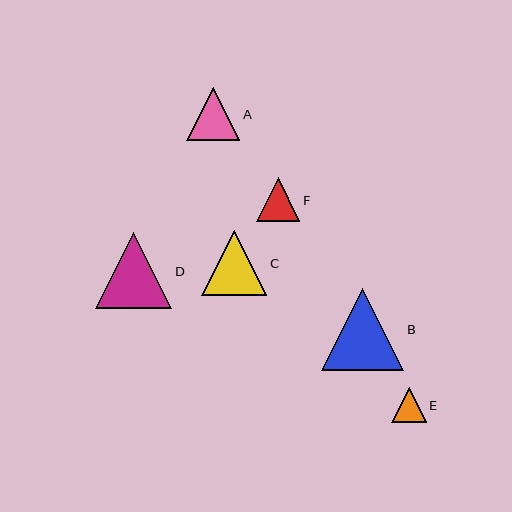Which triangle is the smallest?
Triangle E is the smallest with a size of approximately 35 pixels.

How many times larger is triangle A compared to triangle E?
Triangle A is approximately 1.5 times the size of triangle E.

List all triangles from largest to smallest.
From largest to smallest: B, D, C, A, F, E.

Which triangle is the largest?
Triangle B is the largest with a size of approximately 82 pixels.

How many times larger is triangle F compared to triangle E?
Triangle F is approximately 1.3 times the size of triangle E.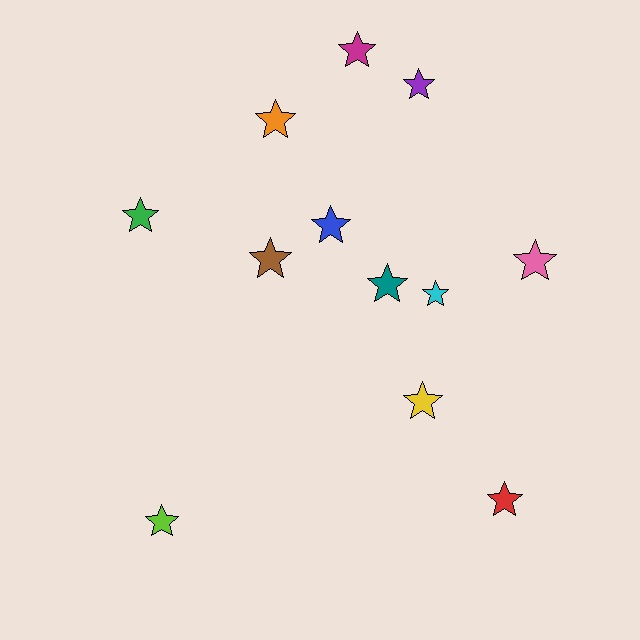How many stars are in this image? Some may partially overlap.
There are 12 stars.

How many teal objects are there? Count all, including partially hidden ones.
There is 1 teal object.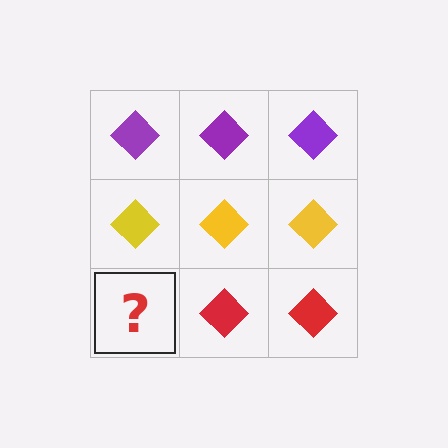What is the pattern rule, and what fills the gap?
The rule is that each row has a consistent color. The gap should be filled with a red diamond.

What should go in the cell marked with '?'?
The missing cell should contain a red diamond.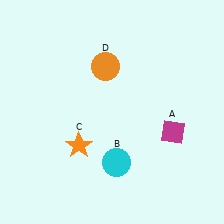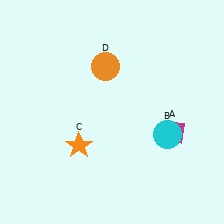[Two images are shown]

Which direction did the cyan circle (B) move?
The cyan circle (B) moved right.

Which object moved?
The cyan circle (B) moved right.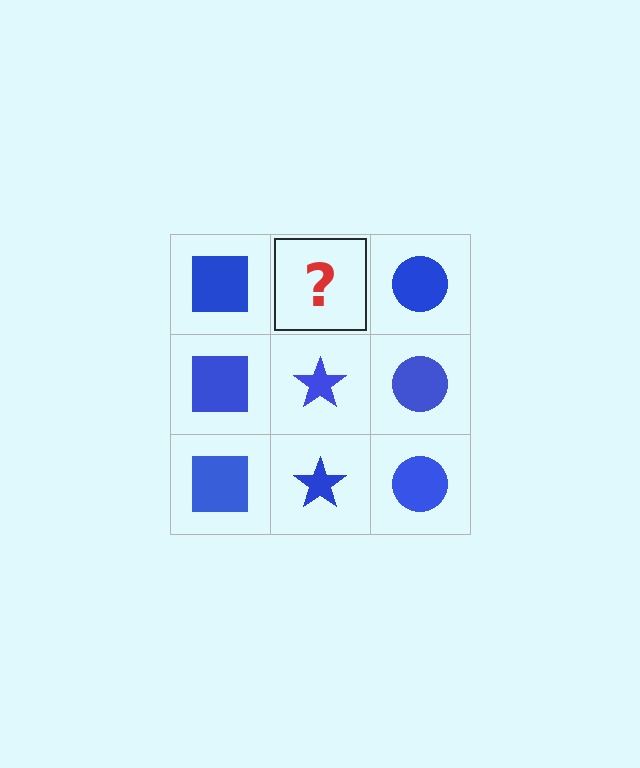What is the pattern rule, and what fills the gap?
The rule is that each column has a consistent shape. The gap should be filled with a blue star.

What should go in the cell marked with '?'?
The missing cell should contain a blue star.